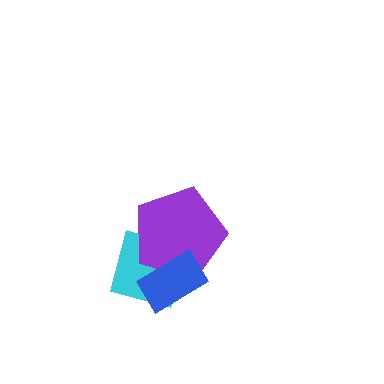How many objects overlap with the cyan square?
2 objects overlap with the cyan square.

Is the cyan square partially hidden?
Yes, it is partially covered by another shape.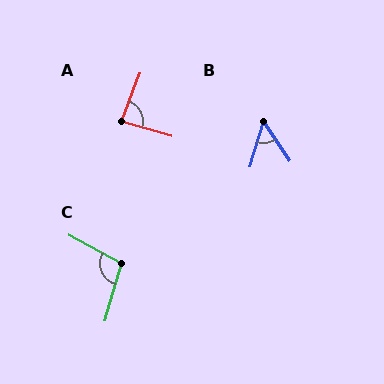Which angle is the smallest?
B, at approximately 50 degrees.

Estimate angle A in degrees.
Approximately 84 degrees.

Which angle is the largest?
C, at approximately 103 degrees.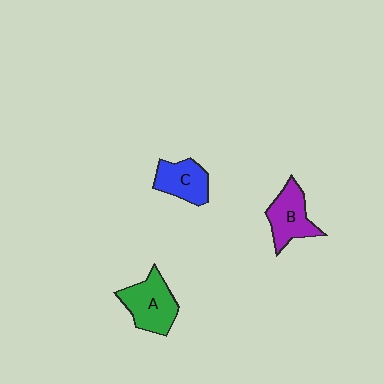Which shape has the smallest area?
Shape C (blue).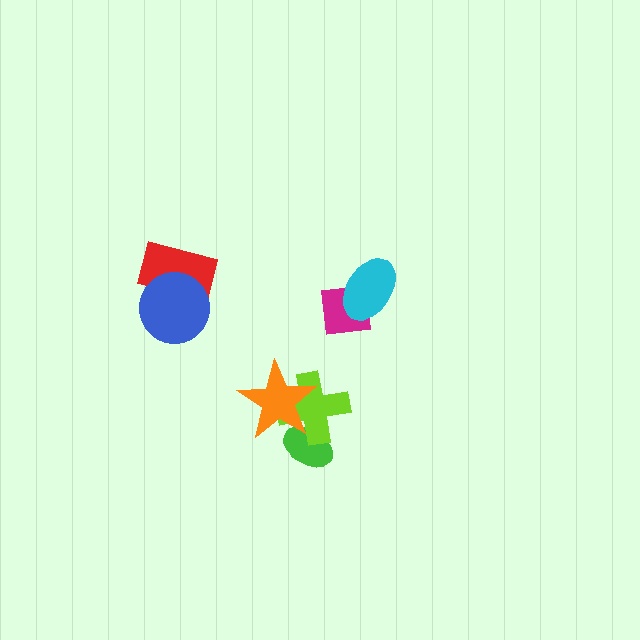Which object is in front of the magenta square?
The cyan ellipse is in front of the magenta square.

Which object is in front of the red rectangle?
The blue circle is in front of the red rectangle.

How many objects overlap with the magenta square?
1 object overlaps with the magenta square.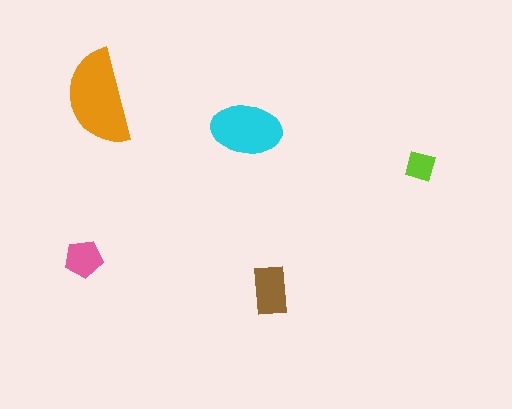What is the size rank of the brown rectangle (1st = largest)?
3rd.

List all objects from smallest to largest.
The lime diamond, the pink pentagon, the brown rectangle, the cyan ellipse, the orange semicircle.